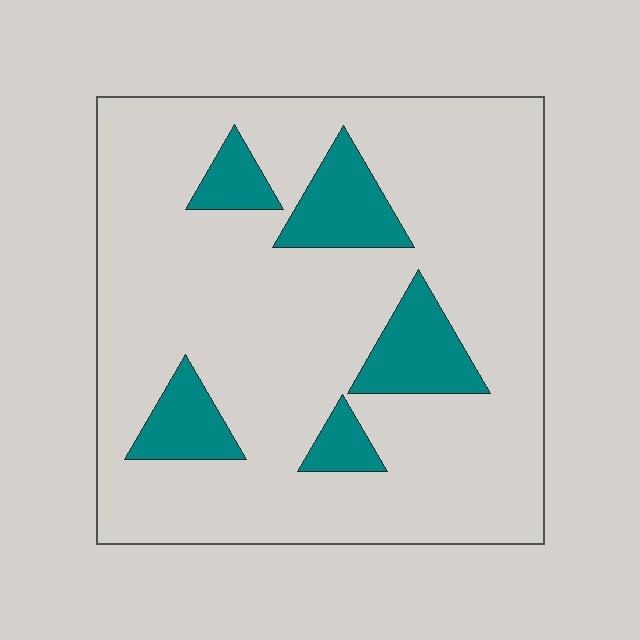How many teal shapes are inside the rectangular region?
5.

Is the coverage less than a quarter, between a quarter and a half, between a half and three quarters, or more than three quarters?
Less than a quarter.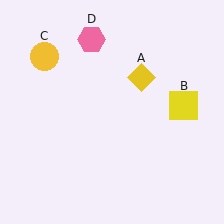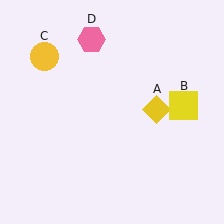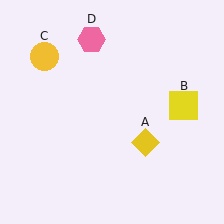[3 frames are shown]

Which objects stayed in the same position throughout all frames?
Yellow square (object B) and yellow circle (object C) and pink hexagon (object D) remained stationary.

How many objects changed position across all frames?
1 object changed position: yellow diamond (object A).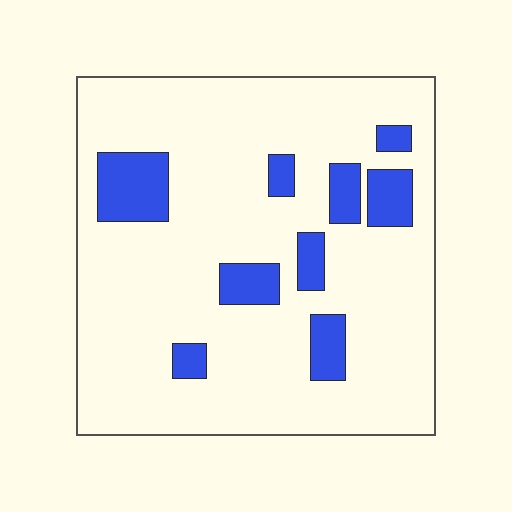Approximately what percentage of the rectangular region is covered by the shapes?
Approximately 15%.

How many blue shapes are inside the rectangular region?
9.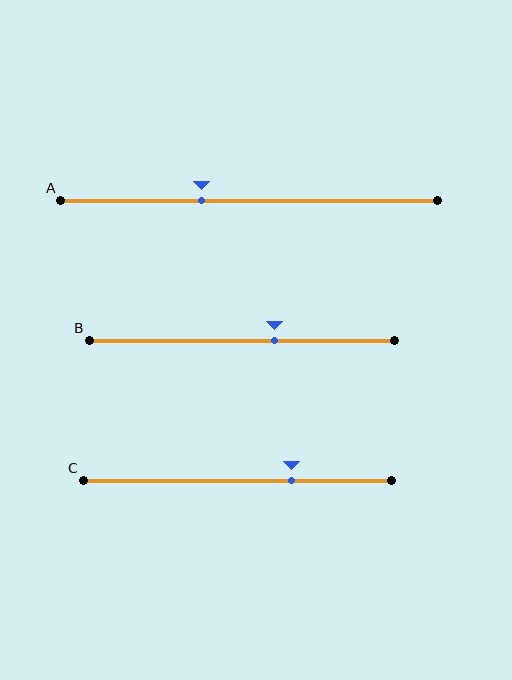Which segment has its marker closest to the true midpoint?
Segment B has its marker closest to the true midpoint.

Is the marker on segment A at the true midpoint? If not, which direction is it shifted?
No, the marker on segment A is shifted to the left by about 13% of the segment length.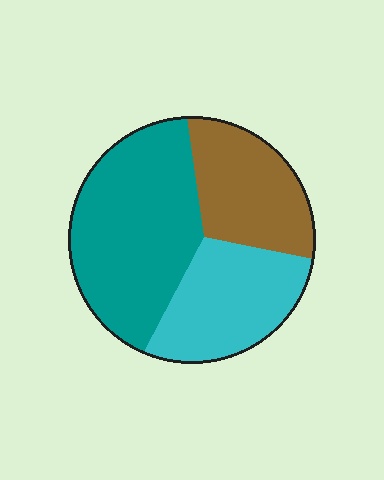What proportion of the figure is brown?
Brown takes up between a sixth and a third of the figure.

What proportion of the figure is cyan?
Cyan takes up about one quarter (1/4) of the figure.